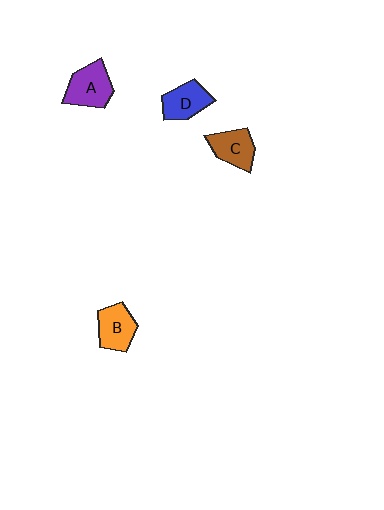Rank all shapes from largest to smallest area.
From largest to smallest: A (purple), B (orange), D (blue), C (brown).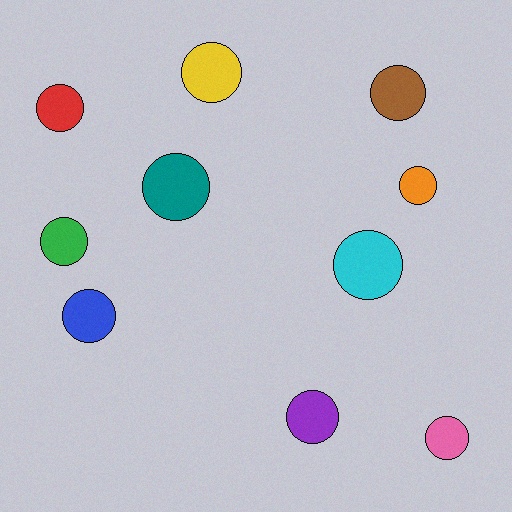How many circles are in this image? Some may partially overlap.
There are 10 circles.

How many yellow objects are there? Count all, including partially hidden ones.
There is 1 yellow object.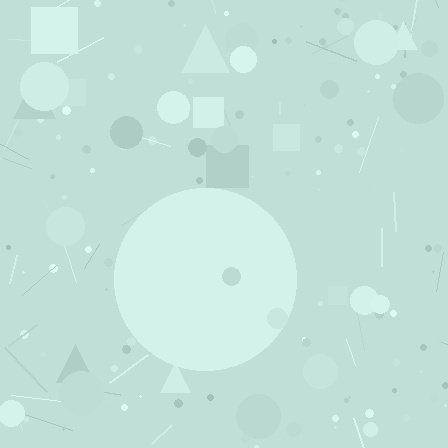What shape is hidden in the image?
A circle is hidden in the image.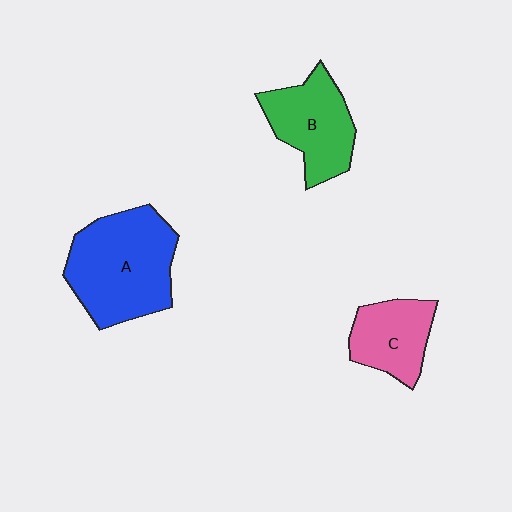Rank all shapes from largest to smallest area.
From largest to smallest: A (blue), B (green), C (pink).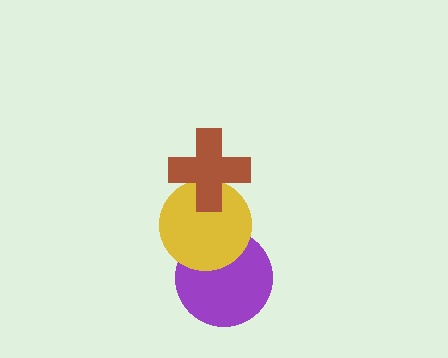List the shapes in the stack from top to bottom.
From top to bottom: the brown cross, the yellow circle, the purple circle.